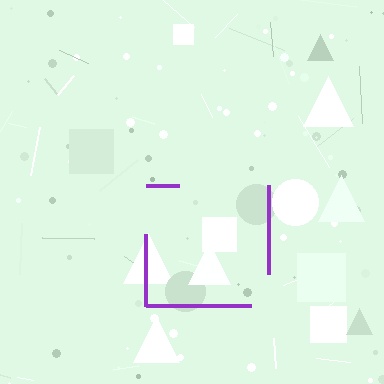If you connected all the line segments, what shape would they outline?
They would outline a square.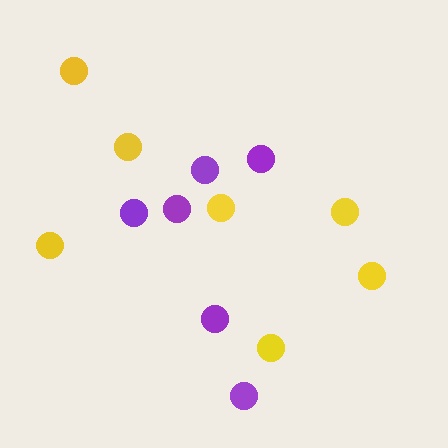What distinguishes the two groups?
There are 2 groups: one group of yellow circles (7) and one group of purple circles (6).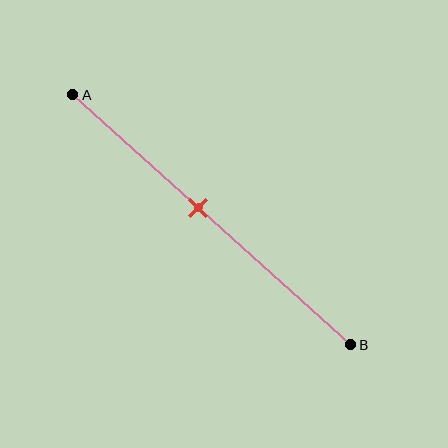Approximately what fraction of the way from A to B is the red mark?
The red mark is approximately 45% of the way from A to B.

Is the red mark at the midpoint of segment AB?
No, the mark is at about 45% from A, not at the 50% midpoint.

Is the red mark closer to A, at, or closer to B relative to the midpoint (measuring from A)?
The red mark is closer to point A than the midpoint of segment AB.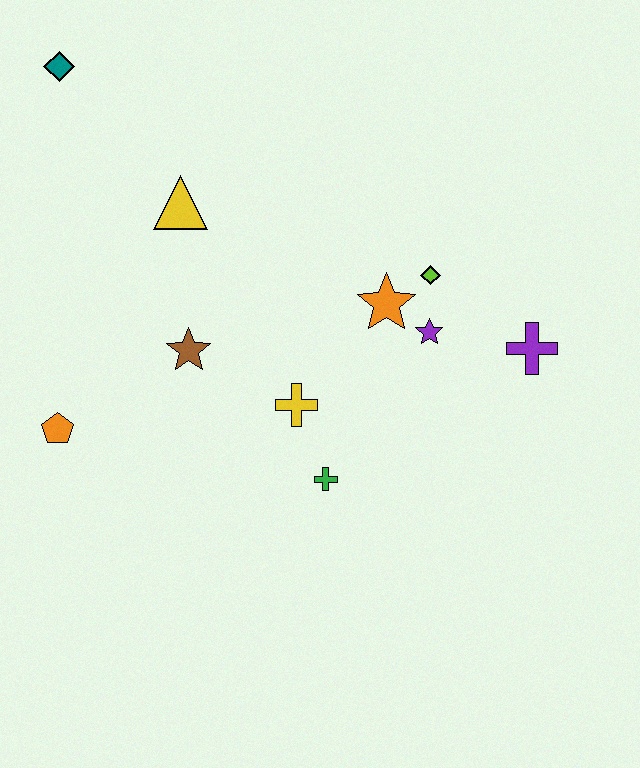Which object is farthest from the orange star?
The teal diamond is farthest from the orange star.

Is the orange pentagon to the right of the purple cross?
No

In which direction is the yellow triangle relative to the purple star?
The yellow triangle is to the left of the purple star.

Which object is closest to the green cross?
The yellow cross is closest to the green cross.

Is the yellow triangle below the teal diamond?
Yes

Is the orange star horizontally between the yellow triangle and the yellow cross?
No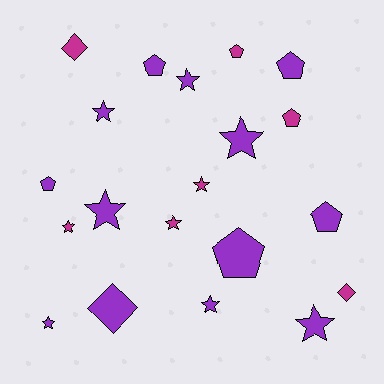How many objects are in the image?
There are 20 objects.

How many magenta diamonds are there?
There are 2 magenta diamonds.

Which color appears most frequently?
Purple, with 13 objects.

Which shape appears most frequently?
Star, with 10 objects.